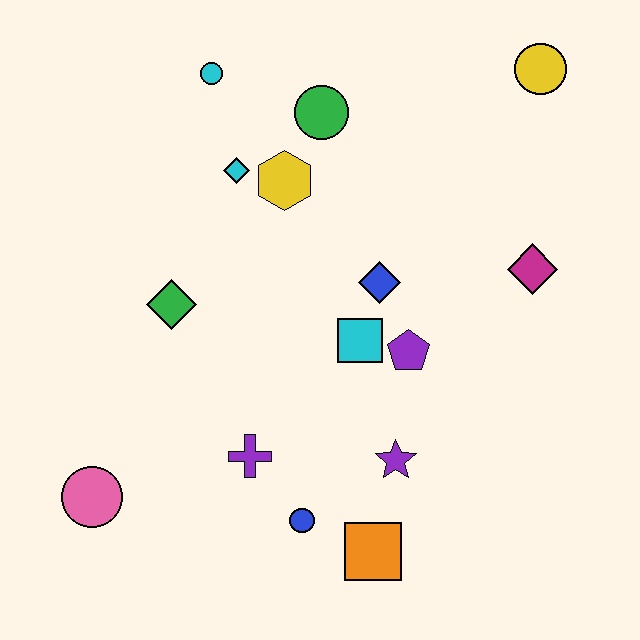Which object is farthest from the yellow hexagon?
The orange square is farthest from the yellow hexagon.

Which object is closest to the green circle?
The yellow hexagon is closest to the green circle.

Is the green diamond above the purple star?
Yes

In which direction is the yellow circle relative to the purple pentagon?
The yellow circle is above the purple pentagon.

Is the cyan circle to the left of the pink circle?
No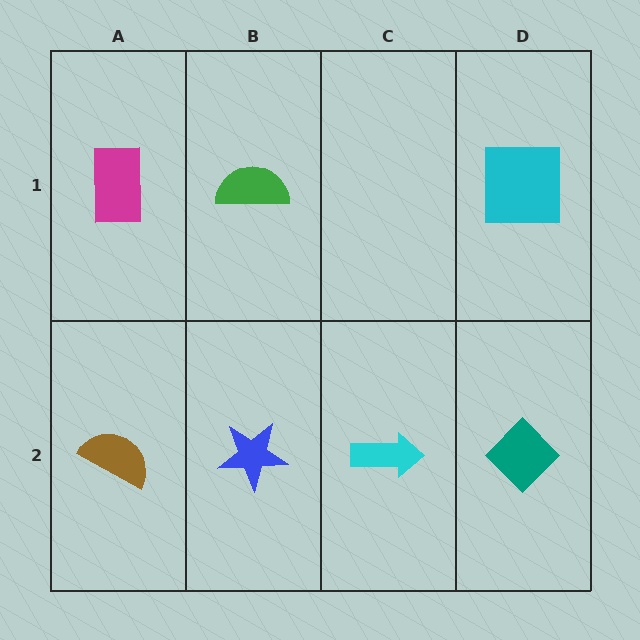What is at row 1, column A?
A magenta rectangle.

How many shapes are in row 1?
3 shapes.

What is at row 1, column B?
A green semicircle.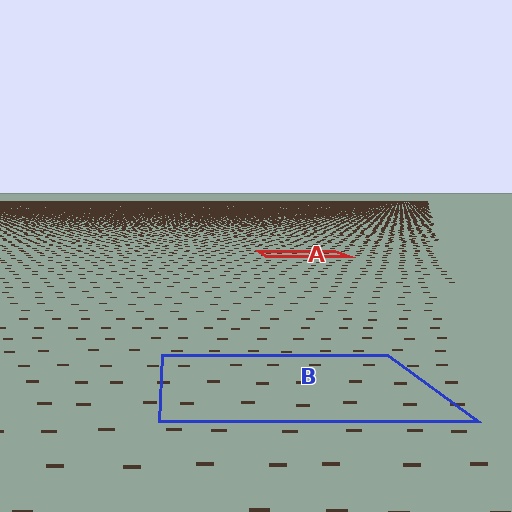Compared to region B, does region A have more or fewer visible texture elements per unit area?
Region A has more texture elements per unit area — they are packed more densely because it is farther away.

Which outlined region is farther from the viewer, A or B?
Region A is farther from the viewer — the texture elements inside it appear smaller and more densely packed.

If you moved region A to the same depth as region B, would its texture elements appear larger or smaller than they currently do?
They would appear larger. At a closer depth, the same texture elements are projected at a bigger on-screen size.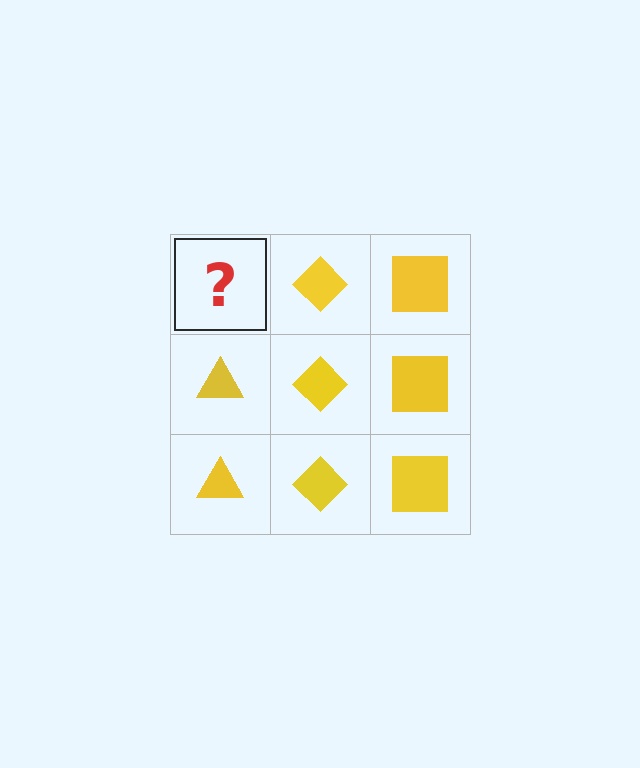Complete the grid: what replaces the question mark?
The question mark should be replaced with a yellow triangle.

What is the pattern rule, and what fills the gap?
The rule is that each column has a consistent shape. The gap should be filled with a yellow triangle.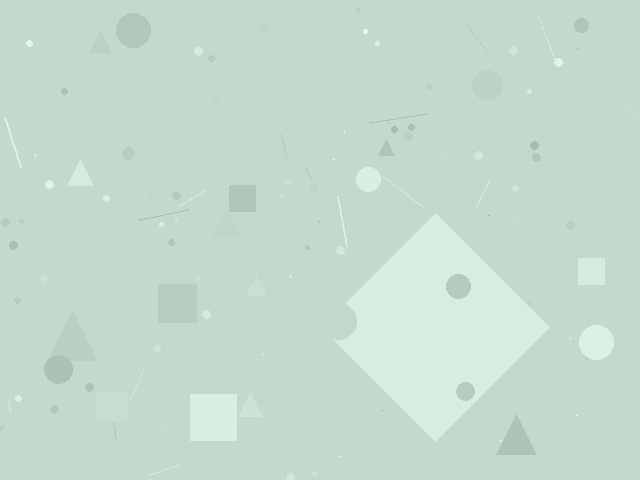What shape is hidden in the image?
A diamond is hidden in the image.